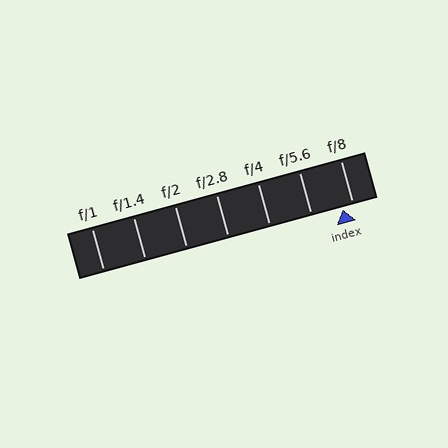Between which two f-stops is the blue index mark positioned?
The index mark is between f/5.6 and f/8.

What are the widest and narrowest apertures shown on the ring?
The widest aperture shown is f/1 and the narrowest is f/8.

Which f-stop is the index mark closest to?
The index mark is closest to f/8.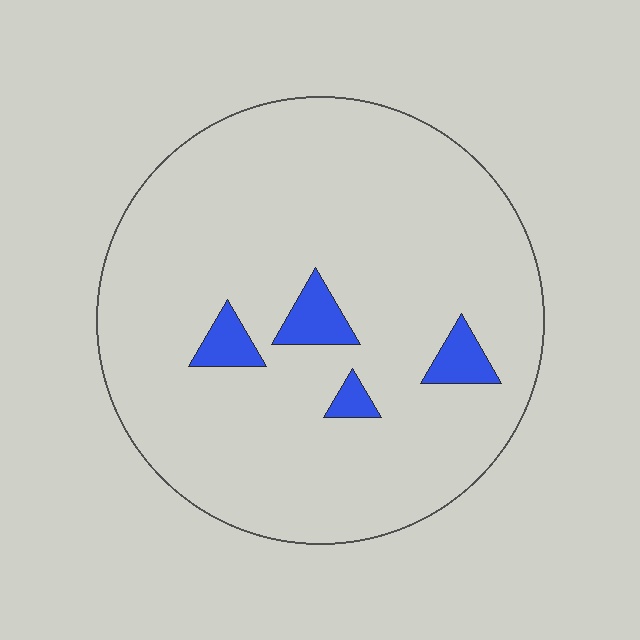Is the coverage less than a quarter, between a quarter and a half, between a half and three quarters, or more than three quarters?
Less than a quarter.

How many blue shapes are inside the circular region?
4.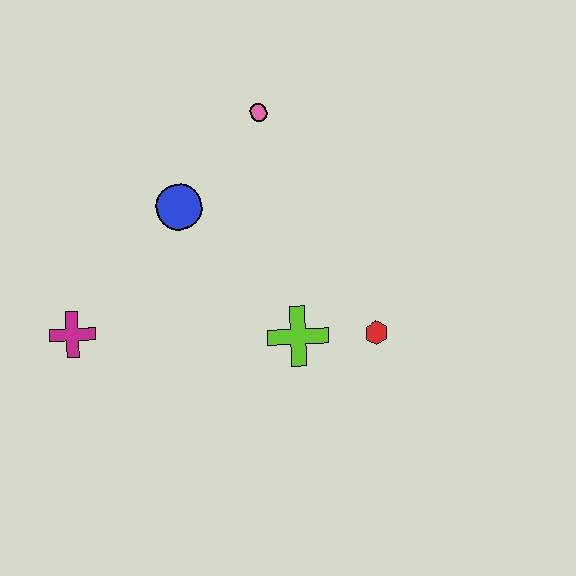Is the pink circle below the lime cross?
No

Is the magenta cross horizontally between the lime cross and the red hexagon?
No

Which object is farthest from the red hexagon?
The magenta cross is farthest from the red hexagon.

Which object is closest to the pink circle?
The blue circle is closest to the pink circle.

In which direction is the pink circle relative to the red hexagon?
The pink circle is above the red hexagon.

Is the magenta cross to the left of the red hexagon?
Yes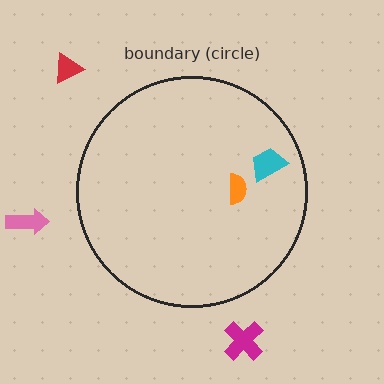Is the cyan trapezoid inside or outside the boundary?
Inside.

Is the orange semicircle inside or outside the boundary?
Inside.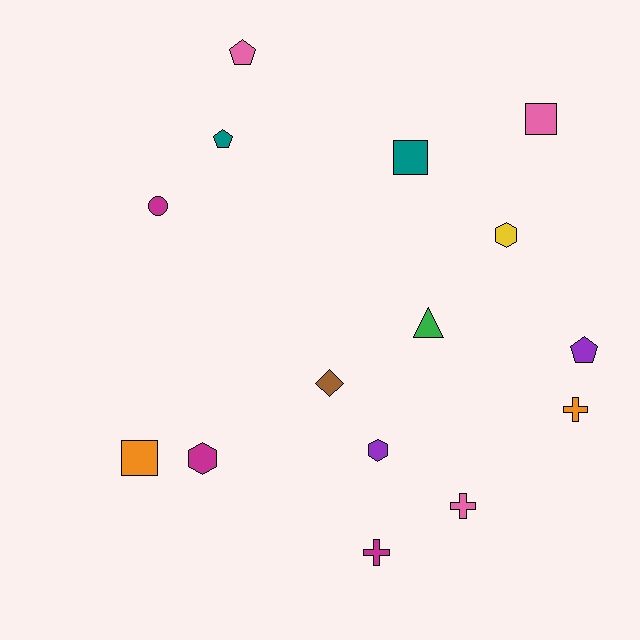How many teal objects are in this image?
There are 2 teal objects.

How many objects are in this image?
There are 15 objects.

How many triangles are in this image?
There is 1 triangle.